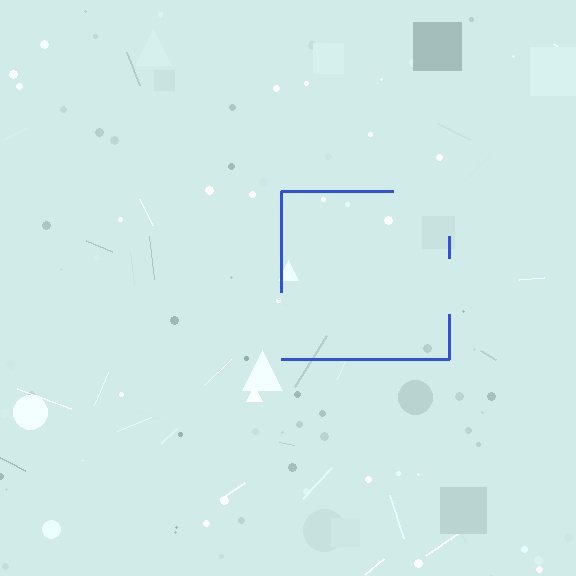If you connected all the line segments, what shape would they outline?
They would outline a square.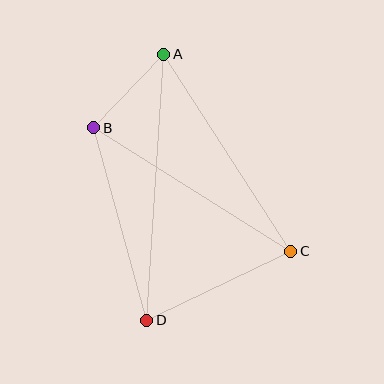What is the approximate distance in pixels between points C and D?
The distance between C and D is approximately 160 pixels.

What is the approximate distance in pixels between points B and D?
The distance between B and D is approximately 199 pixels.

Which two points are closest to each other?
Points A and B are closest to each other.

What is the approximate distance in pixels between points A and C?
The distance between A and C is approximately 234 pixels.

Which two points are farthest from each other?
Points A and D are farthest from each other.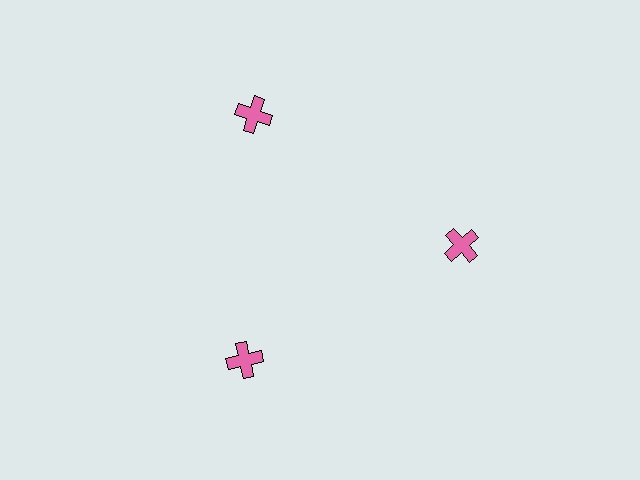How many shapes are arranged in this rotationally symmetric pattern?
There are 3 shapes, arranged in 3 groups of 1.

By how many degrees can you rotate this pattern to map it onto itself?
The pattern maps onto itself every 120 degrees of rotation.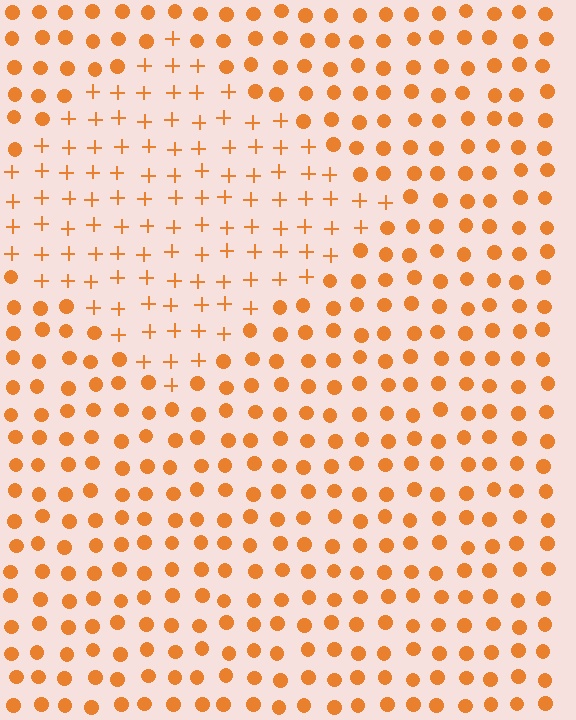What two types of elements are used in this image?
The image uses plus signs inside the diamond region and circles outside it.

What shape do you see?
I see a diamond.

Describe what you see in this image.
The image is filled with small orange elements arranged in a uniform grid. A diamond-shaped region contains plus signs, while the surrounding area contains circles. The boundary is defined purely by the change in element shape.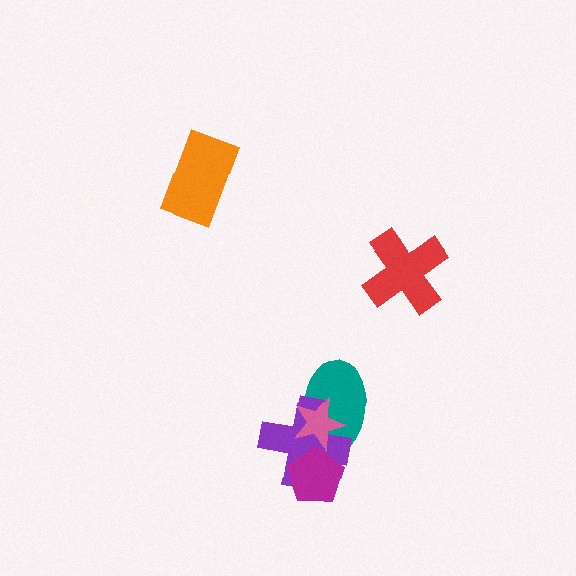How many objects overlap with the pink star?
3 objects overlap with the pink star.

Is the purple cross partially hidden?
Yes, it is partially covered by another shape.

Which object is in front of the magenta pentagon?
The pink star is in front of the magenta pentagon.